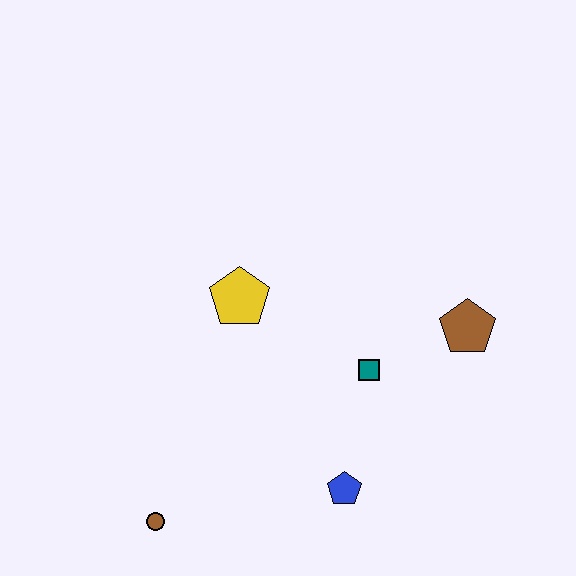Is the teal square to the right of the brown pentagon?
No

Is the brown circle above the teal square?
No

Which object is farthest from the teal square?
The brown circle is farthest from the teal square.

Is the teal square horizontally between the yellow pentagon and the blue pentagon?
No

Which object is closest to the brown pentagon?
The teal square is closest to the brown pentagon.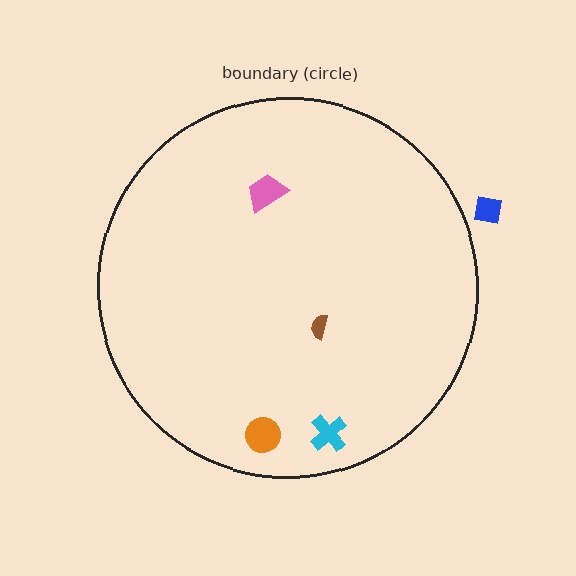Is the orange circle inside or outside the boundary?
Inside.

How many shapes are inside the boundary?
4 inside, 1 outside.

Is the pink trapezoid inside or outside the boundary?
Inside.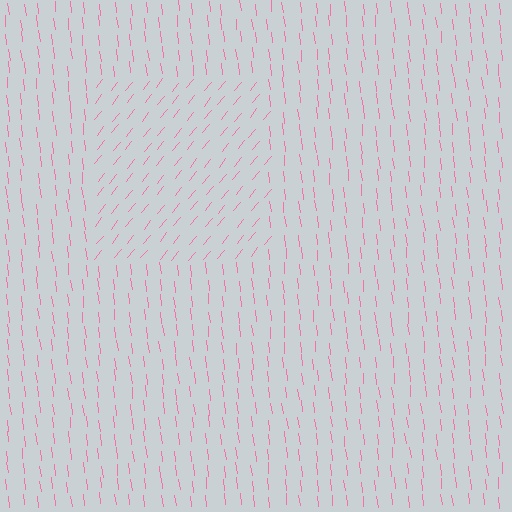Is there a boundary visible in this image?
Yes, there is a texture boundary formed by a change in line orientation.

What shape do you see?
I see a rectangle.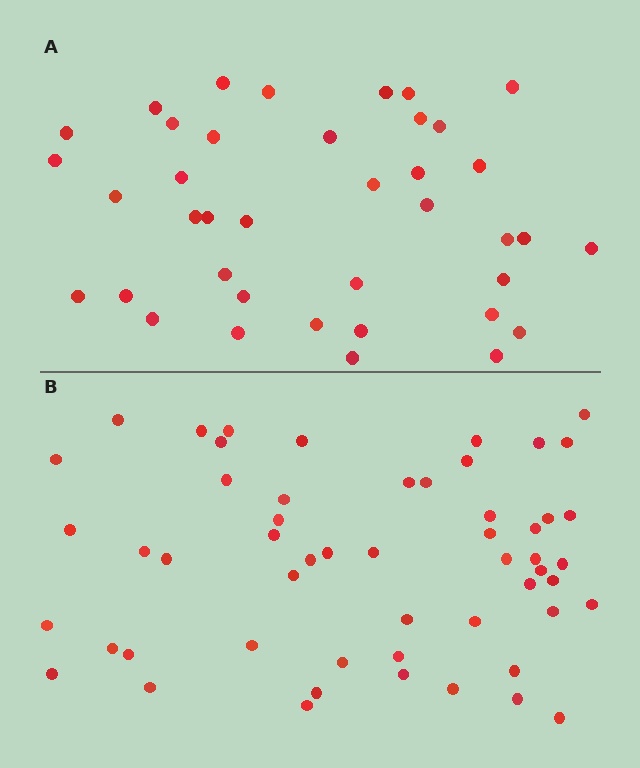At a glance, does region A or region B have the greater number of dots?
Region B (the bottom region) has more dots.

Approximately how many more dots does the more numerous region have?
Region B has approximately 15 more dots than region A.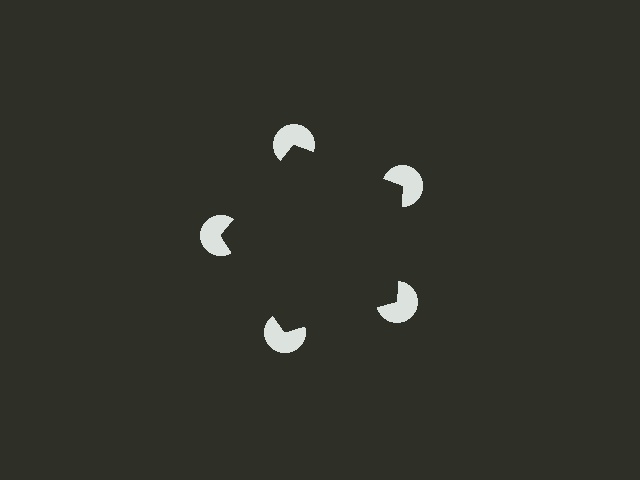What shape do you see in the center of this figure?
An illusory pentagon — its edges are inferred from the aligned wedge cuts in the pac-man discs, not physically drawn.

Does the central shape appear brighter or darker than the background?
It typically appears slightly darker than the background, even though no actual brightness change is drawn.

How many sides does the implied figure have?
5 sides.